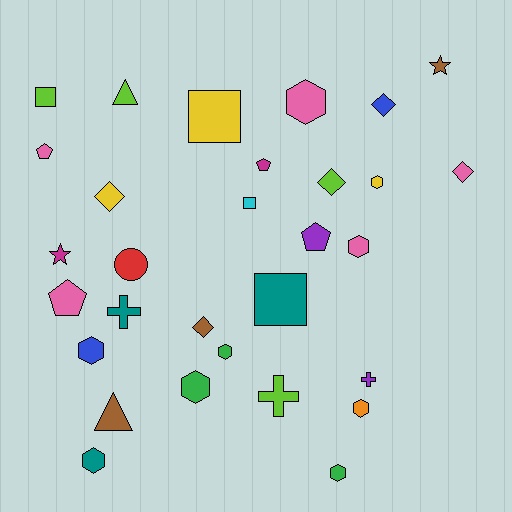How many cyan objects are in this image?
There is 1 cyan object.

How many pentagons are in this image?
There are 4 pentagons.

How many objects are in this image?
There are 30 objects.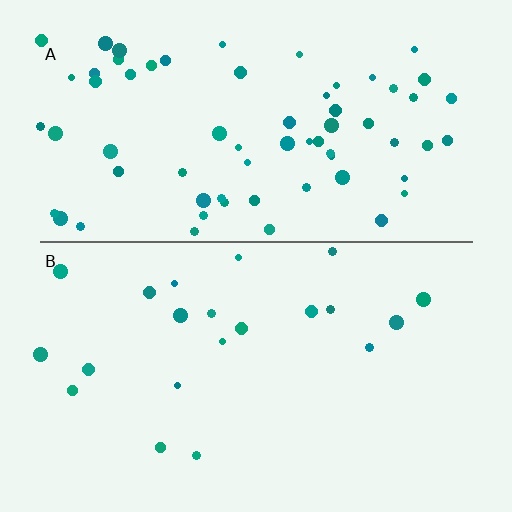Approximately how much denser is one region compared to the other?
Approximately 3.3× — region A over region B.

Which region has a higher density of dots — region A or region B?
A (the top).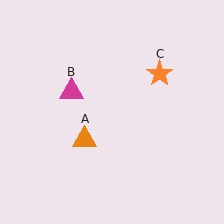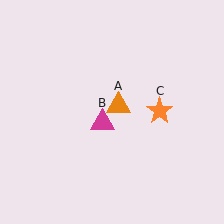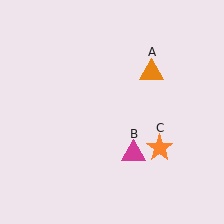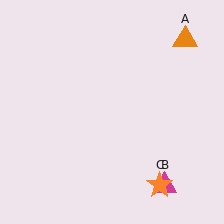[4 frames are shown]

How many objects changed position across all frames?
3 objects changed position: orange triangle (object A), magenta triangle (object B), orange star (object C).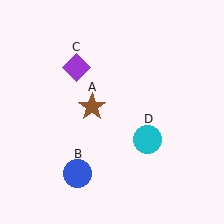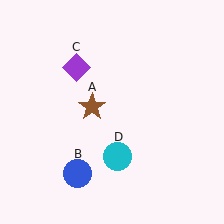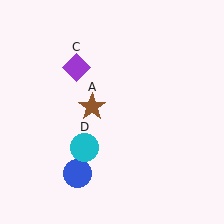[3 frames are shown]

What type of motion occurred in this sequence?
The cyan circle (object D) rotated clockwise around the center of the scene.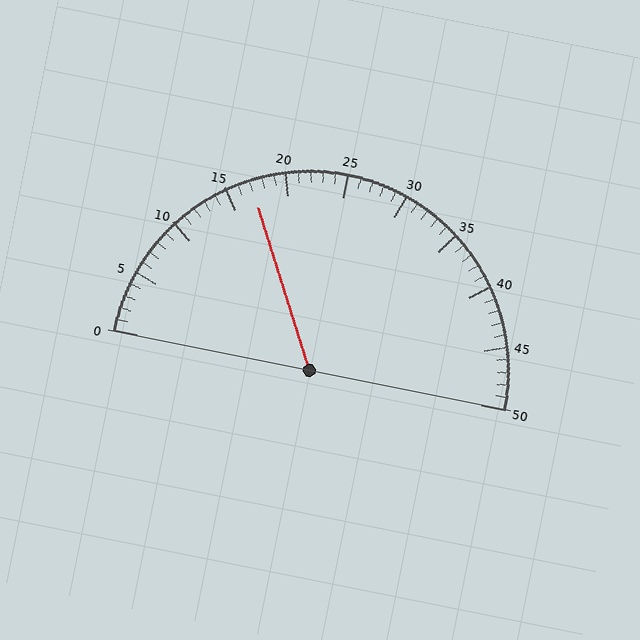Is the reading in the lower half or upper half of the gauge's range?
The reading is in the lower half of the range (0 to 50).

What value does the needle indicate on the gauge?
The needle indicates approximately 17.